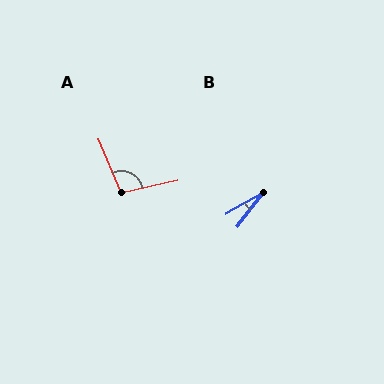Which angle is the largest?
A, at approximately 100 degrees.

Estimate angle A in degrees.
Approximately 100 degrees.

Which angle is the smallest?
B, at approximately 23 degrees.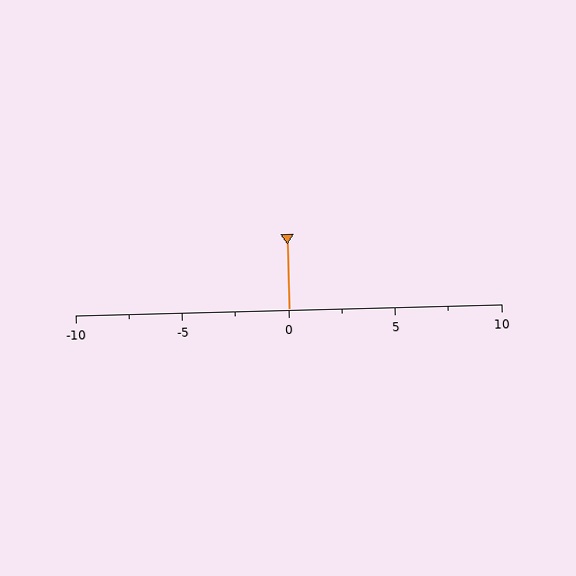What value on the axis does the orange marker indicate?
The marker indicates approximately 0.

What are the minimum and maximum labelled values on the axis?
The axis runs from -10 to 10.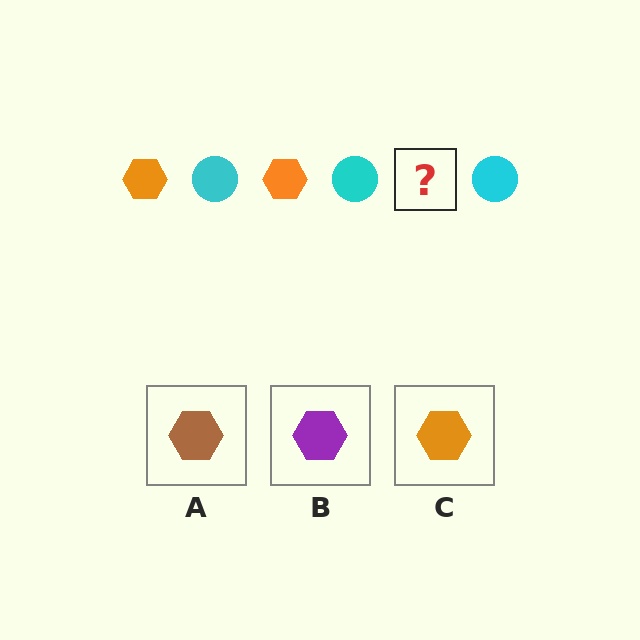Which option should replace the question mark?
Option C.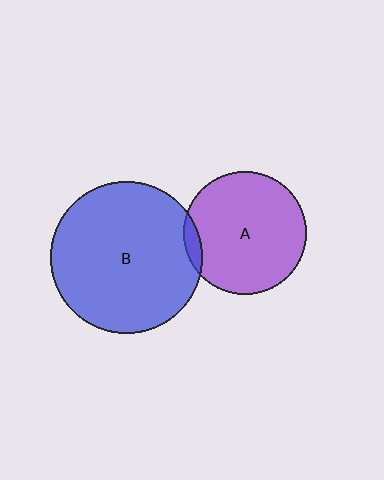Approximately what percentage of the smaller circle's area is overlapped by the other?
Approximately 5%.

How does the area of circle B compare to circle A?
Approximately 1.5 times.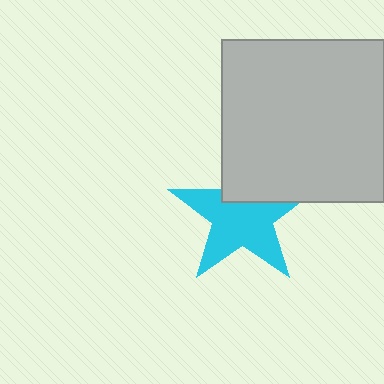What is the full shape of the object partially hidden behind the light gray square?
The partially hidden object is a cyan star.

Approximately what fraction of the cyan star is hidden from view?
Roughly 31% of the cyan star is hidden behind the light gray square.